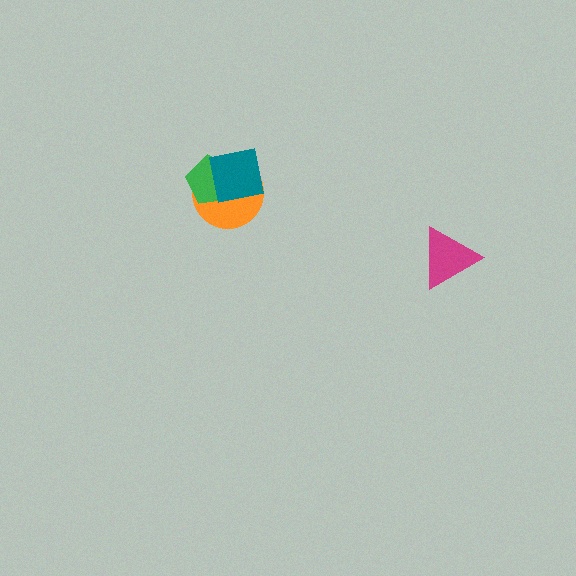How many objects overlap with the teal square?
2 objects overlap with the teal square.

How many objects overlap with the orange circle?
2 objects overlap with the orange circle.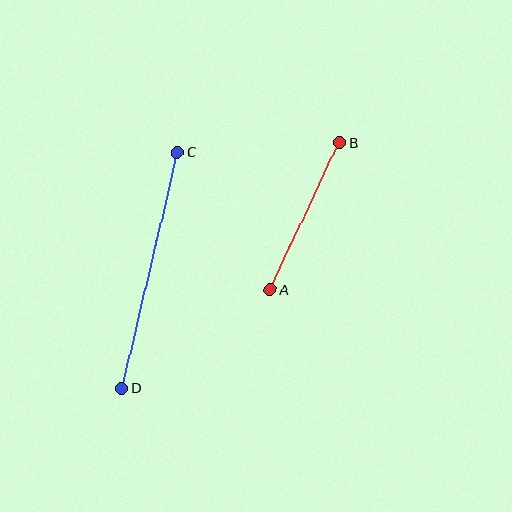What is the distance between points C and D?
The distance is approximately 243 pixels.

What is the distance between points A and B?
The distance is approximately 163 pixels.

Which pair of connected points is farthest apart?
Points C and D are farthest apart.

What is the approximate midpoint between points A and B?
The midpoint is at approximately (305, 216) pixels.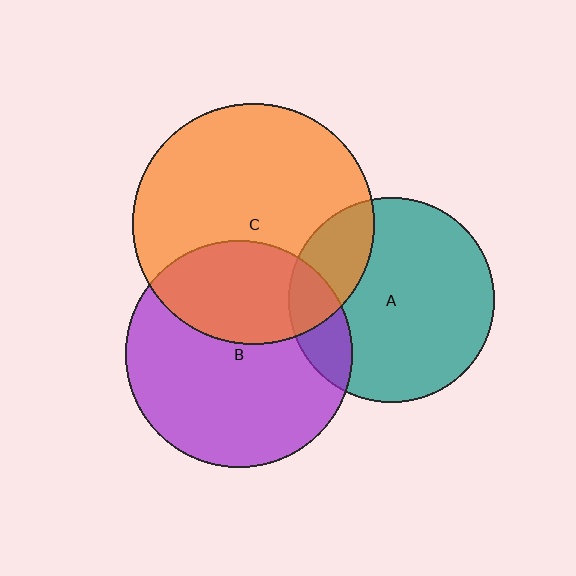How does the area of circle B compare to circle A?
Approximately 1.2 times.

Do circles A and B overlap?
Yes.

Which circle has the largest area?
Circle C (orange).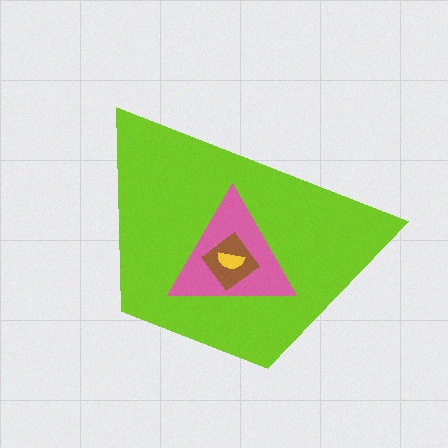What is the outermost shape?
The lime trapezoid.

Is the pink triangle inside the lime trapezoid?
Yes.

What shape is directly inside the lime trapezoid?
The pink triangle.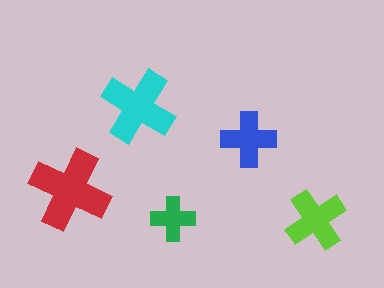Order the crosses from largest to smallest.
the red one, the cyan one, the lime one, the blue one, the green one.